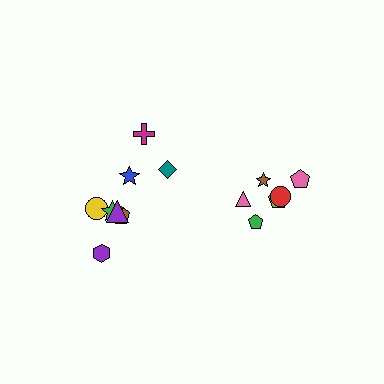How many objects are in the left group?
There are 8 objects.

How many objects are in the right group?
There are 6 objects.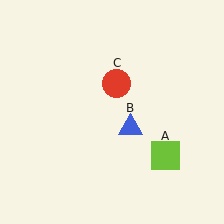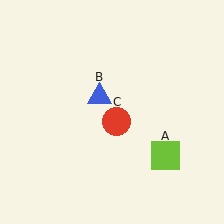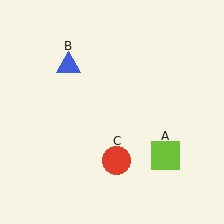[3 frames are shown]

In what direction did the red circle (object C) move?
The red circle (object C) moved down.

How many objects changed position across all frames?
2 objects changed position: blue triangle (object B), red circle (object C).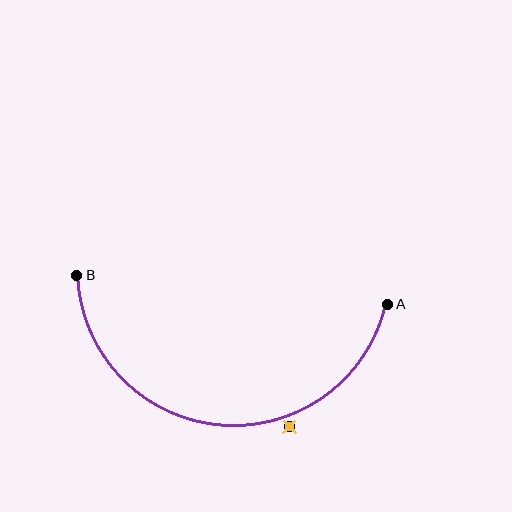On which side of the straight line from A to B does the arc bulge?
The arc bulges below the straight line connecting A and B.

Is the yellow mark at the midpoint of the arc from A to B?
No — the yellow mark does not lie on the arc at all. It sits slightly outside the curve.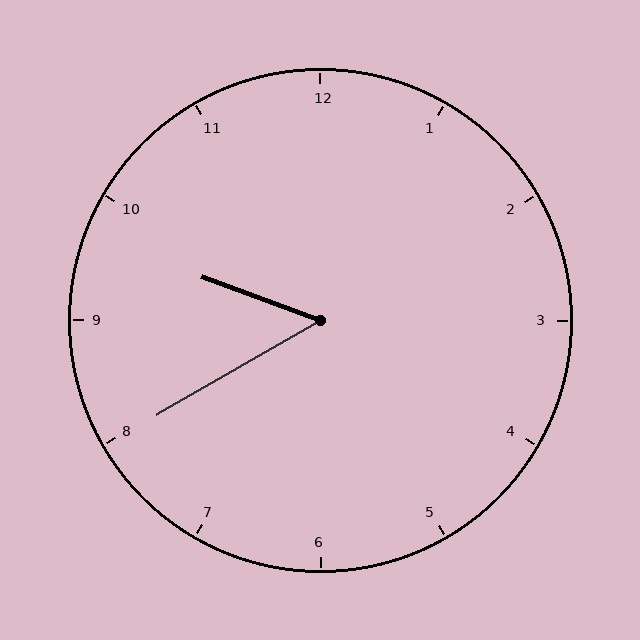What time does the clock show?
9:40.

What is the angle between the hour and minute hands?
Approximately 50 degrees.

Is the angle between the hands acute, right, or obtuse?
It is acute.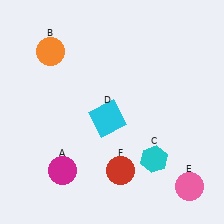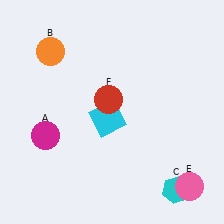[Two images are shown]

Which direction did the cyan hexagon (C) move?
The cyan hexagon (C) moved down.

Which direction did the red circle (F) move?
The red circle (F) moved up.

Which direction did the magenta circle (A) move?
The magenta circle (A) moved up.